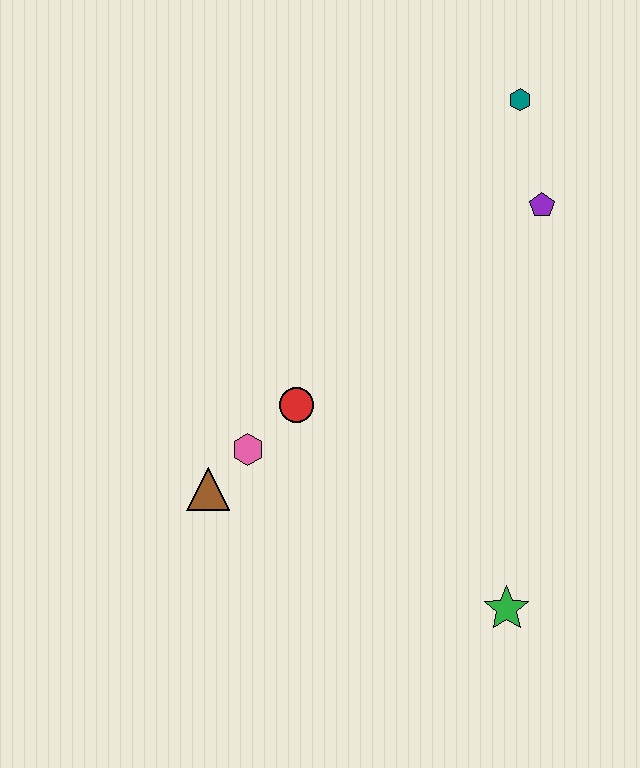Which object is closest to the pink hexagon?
The brown triangle is closest to the pink hexagon.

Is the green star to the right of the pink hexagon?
Yes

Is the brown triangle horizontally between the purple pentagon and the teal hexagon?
No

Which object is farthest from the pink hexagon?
The teal hexagon is farthest from the pink hexagon.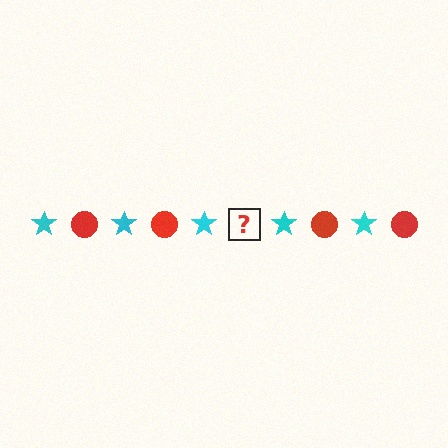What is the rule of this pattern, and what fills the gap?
The rule is that the pattern alternates between cyan star and red circle. The gap should be filled with a red circle.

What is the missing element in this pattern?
The missing element is a red circle.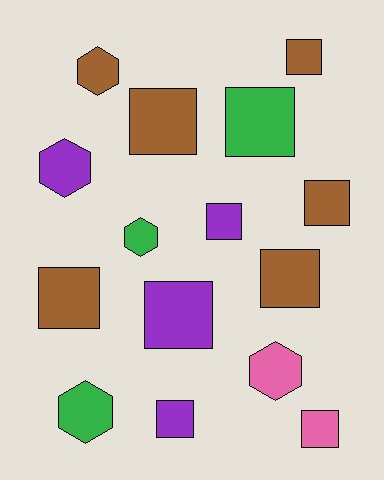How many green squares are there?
There is 1 green square.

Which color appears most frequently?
Brown, with 6 objects.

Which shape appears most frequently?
Square, with 10 objects.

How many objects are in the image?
There are 15 objects.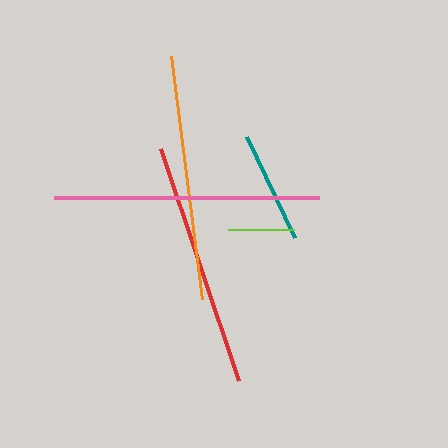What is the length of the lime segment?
The lime segment is approximately 65 pixels long.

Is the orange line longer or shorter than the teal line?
The orange line is longer than the teal line.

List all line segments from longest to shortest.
From longest to shortest: pink, red, orange, teal, lime.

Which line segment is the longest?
The pink line is the longest at approximately 264 pixels.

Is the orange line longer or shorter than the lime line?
The orange line is longer than the lime line.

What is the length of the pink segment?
The pink segment is approximately 264 pixels long.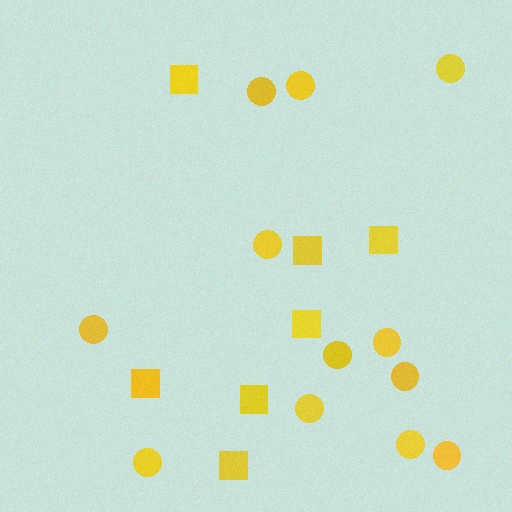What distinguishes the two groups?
There are 2 groups: one group of circles (12) and one group of squares (7).